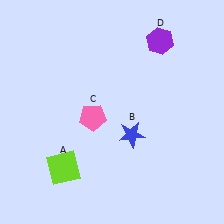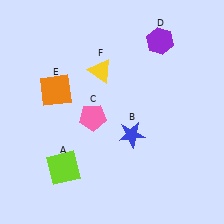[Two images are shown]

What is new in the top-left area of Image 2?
A yellow triangle (F) was added in the top-left area of Image 2.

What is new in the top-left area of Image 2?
An orange square (E) was added in the top-left area of Image 2.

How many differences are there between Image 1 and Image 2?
There are 2 differences between the two images.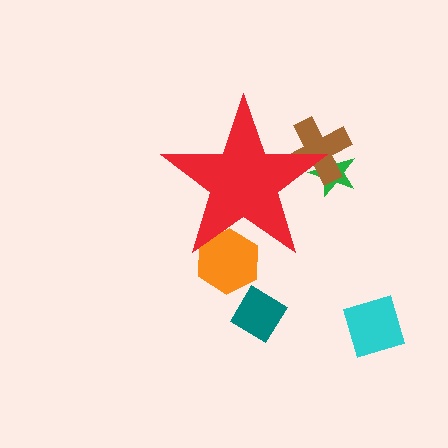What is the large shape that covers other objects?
A red star.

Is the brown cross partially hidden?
Yes, the brown cross is partially hidden behind the red star.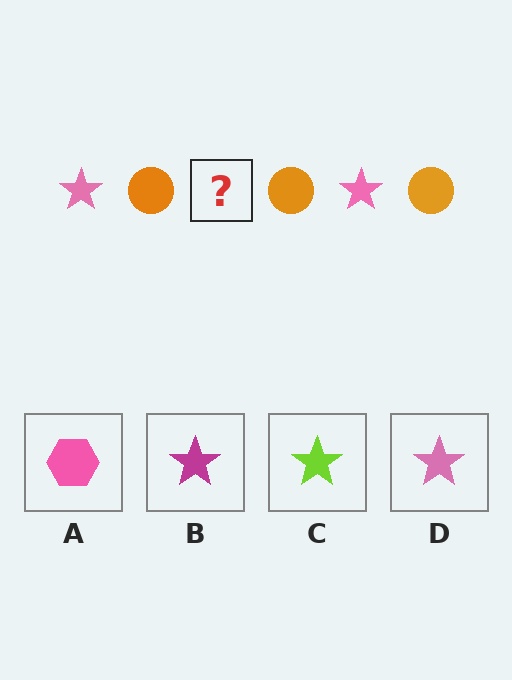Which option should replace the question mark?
Option D.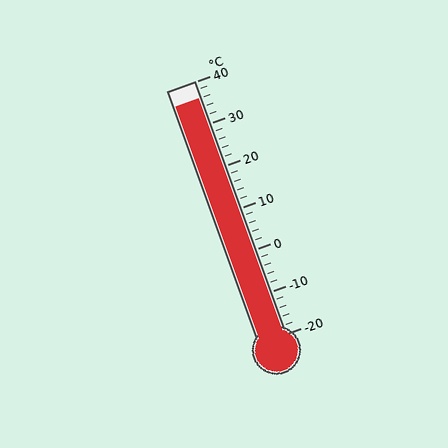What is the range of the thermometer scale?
The thermometer scale ranges from -20°C to 40°C.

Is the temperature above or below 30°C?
The temperature is above 30°C.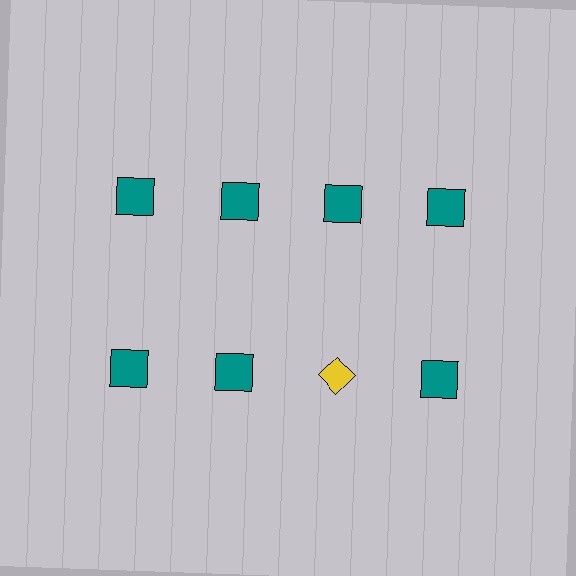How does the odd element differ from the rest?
It differs in both color (yellow instead of teal) and shape (diamond instead of square).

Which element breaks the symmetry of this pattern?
The yellow diamond in the second row, center column breaks the symmetry. All other shapes are teal squares.